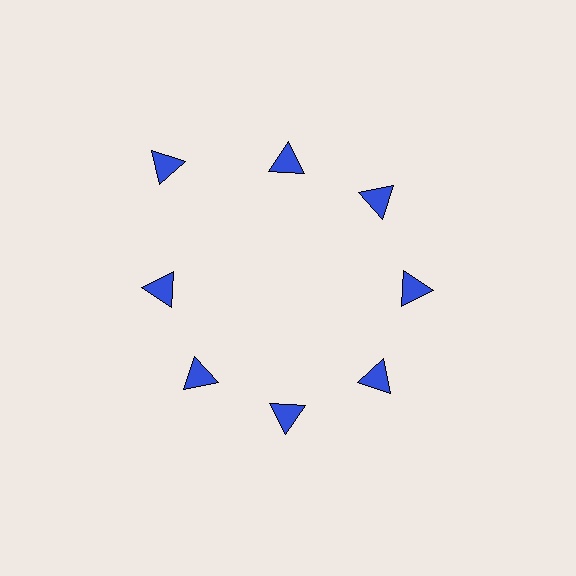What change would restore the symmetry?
The symmetry would be restored by moving it inward, back onto the ring so that all 8 triangles sit at equal angles and equal distance from the center.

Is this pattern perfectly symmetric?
No. The 8 blue triangles are arranged in a ring, but one element near the 10 o'clock position is pushed outward from the center, breaking the 8-fold rotational symmetry.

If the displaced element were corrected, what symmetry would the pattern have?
It would have 8-fold rotational symmetry — the pattern would map onto itself every 45 degrees.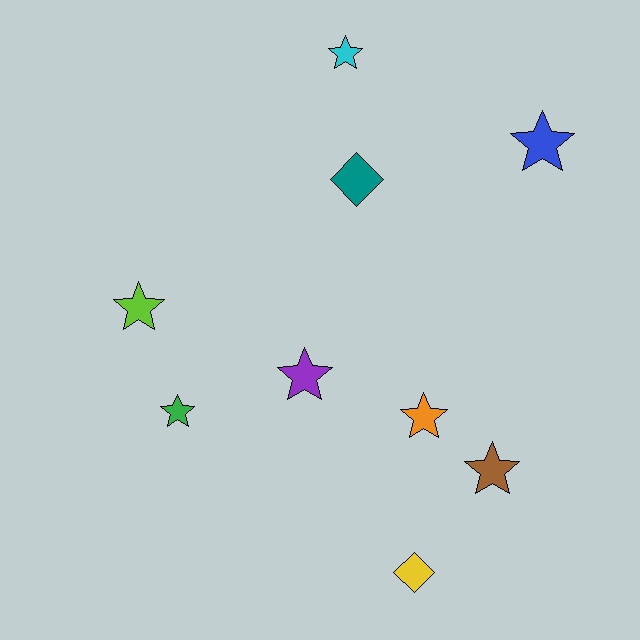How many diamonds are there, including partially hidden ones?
There are 2 diamonds.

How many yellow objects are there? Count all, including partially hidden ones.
There is 1 yellow object.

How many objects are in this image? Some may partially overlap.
There are 9 objects.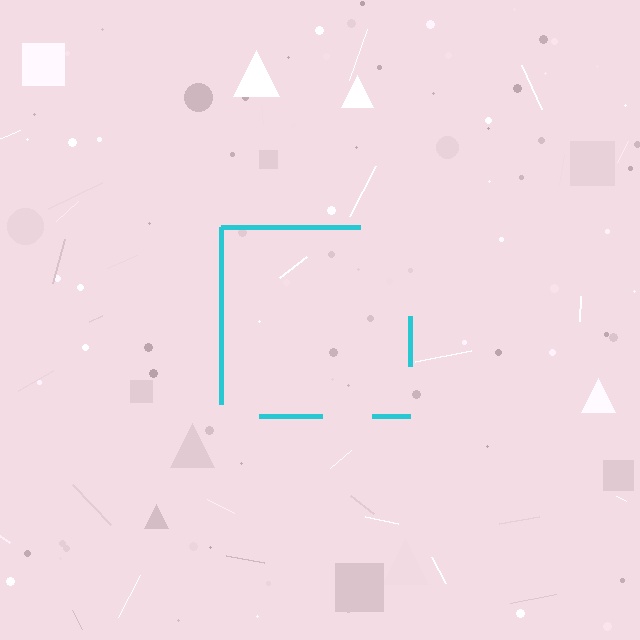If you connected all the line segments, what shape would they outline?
They would outline a square.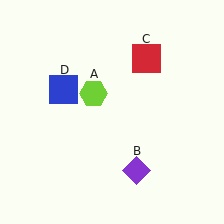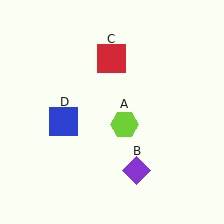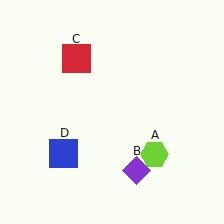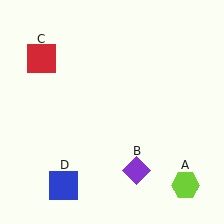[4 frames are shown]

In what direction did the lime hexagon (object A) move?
The lime hexagon (object A) moved down and to the right.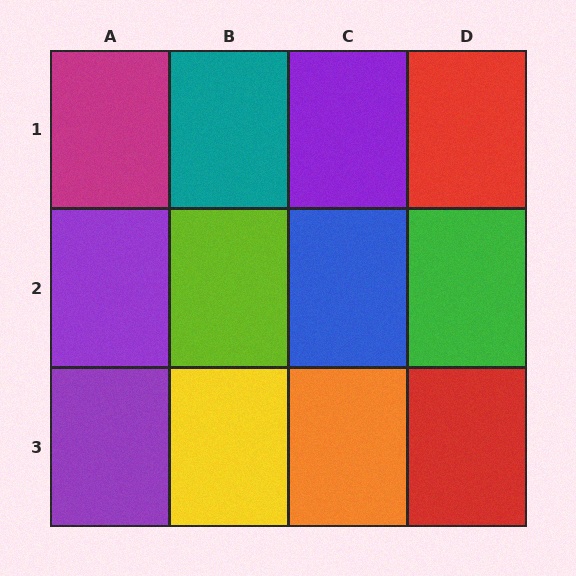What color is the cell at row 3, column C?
Orange.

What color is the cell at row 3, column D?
Red.